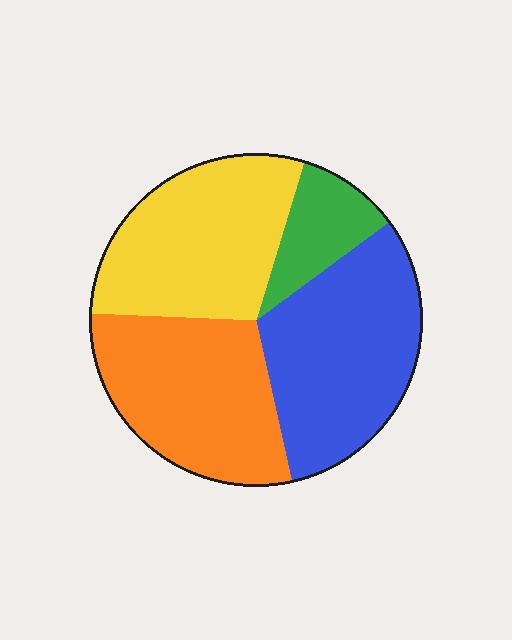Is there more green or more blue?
Blue.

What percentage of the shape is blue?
Blue covers 31% of the shape.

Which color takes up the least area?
Green, at roughly 10%.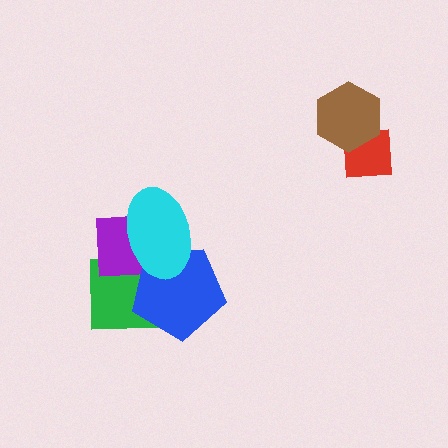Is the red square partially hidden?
Yes, it is partially covered by another shape.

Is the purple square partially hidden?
Yes, it is partially covered by another shape.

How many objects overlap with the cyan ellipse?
3 objects overlap with the cyan ellipse.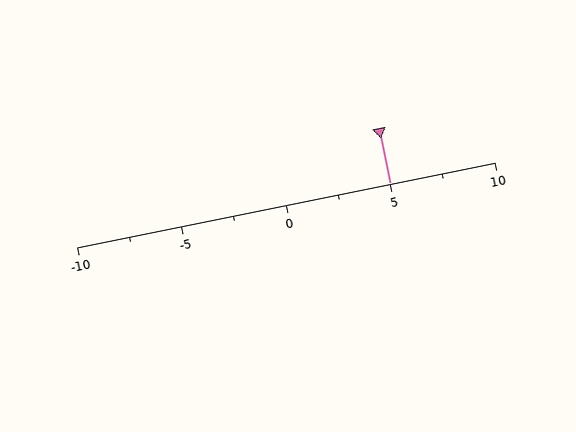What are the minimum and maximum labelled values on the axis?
The axis runs from -10 to 10.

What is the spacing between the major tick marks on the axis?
The major ticks are spaced 5 apart.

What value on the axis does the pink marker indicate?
The marker indicates approximately 5.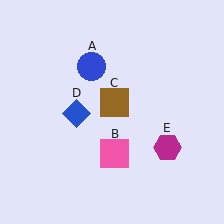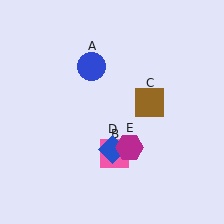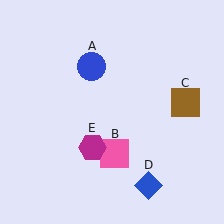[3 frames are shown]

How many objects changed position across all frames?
3 objects changed position: brown square (object C), blue diamond (object D), magenta hexagon (object E).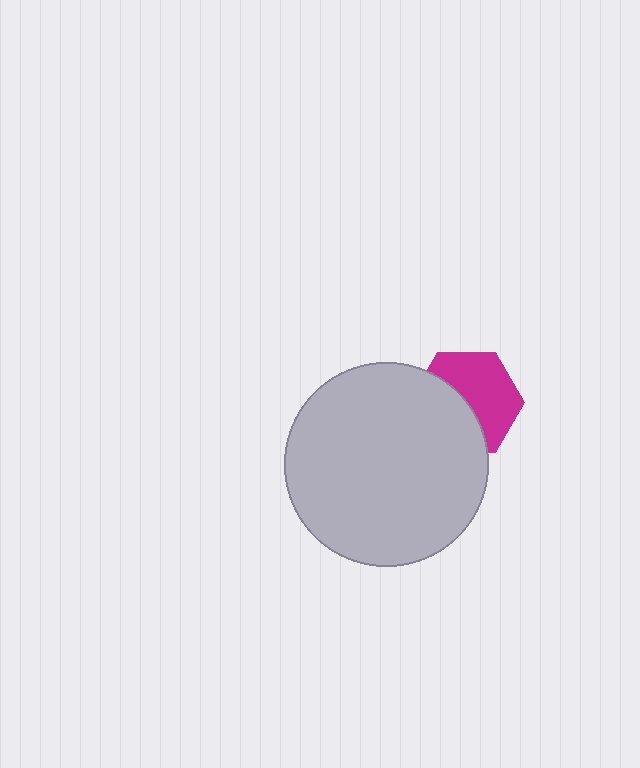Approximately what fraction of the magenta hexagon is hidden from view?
Roughly 45% of the magenta hexagon is hidden behind the light gray circle.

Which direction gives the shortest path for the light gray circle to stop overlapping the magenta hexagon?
Moving toward the lower-left gives the shortest separation.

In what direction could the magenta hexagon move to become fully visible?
The magenta hexagon could move toward the upper-right. That would shift it out from behind the light gray circle entirely.